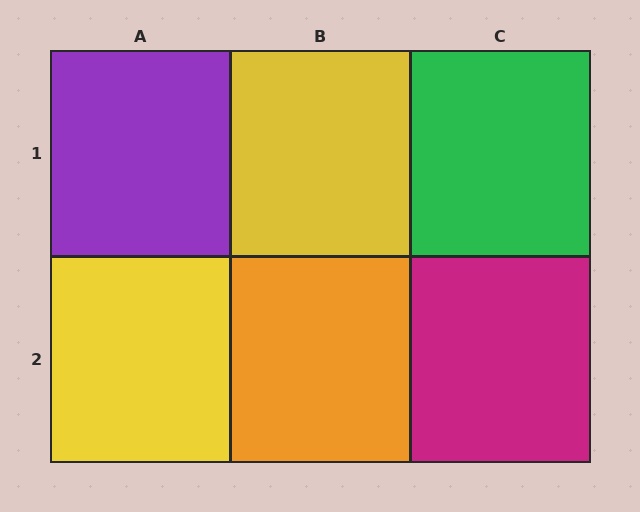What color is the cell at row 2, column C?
Magenta.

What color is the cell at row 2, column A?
Yellow.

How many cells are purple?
1 cell is purple.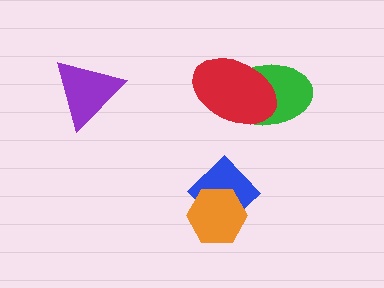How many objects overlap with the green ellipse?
1 object overlaps with the green ellipse.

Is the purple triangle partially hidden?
No, no other shape covers it.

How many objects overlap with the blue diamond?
1 object overlaps with the blue diamond.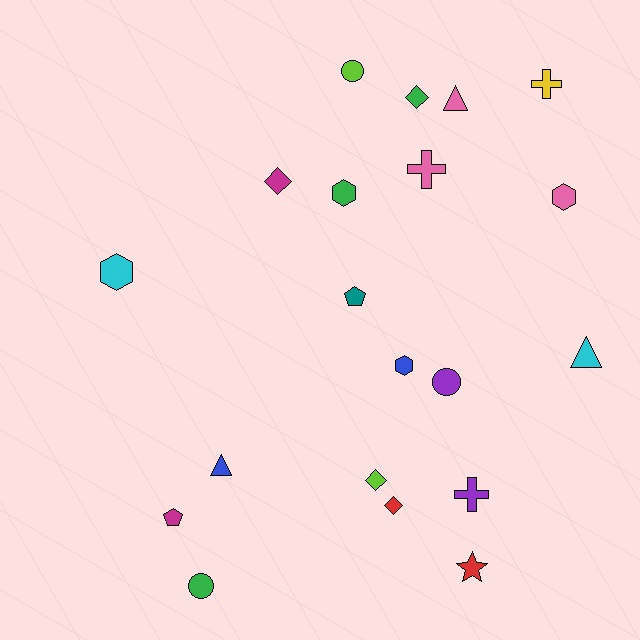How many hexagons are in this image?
There are 4 hexagons.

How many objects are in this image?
There are 20 objects.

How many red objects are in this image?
There are 2 red objects.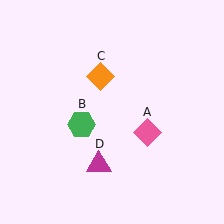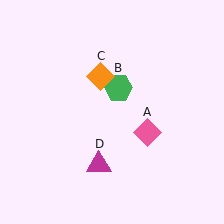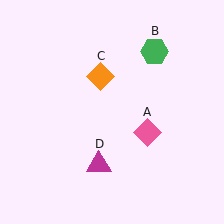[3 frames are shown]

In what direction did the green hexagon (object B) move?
The green hexagon (object B) moved up and to the right.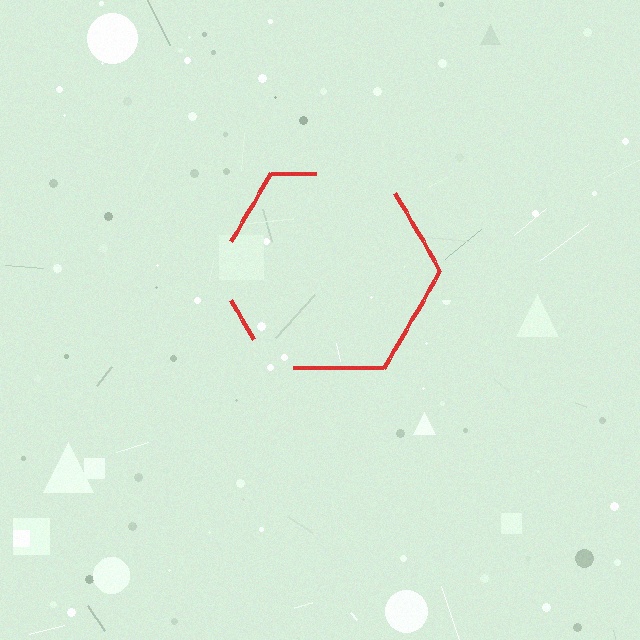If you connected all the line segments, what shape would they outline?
They would outline a hexagon.